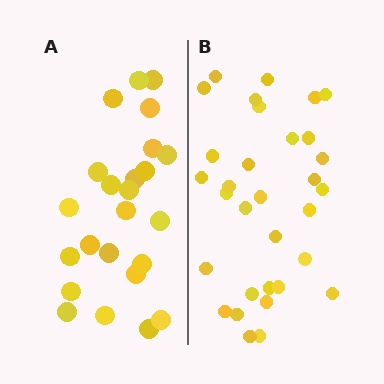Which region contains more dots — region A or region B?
Region B (the right region) has more dots.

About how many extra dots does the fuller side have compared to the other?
Region B has roughly 8 or so more dots than region A.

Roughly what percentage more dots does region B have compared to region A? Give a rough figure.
About 35% more.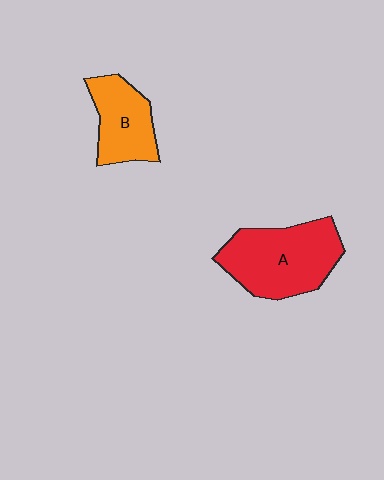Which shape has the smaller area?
Shape B (orange).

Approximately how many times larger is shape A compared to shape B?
Approximately 1.6 times.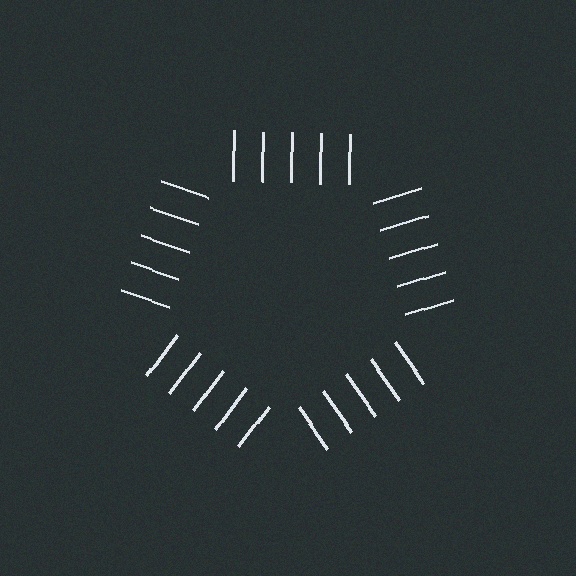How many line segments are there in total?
25 — 5 along each of the 5 edges.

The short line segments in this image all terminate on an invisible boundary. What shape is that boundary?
An illusory pentagon — the line segments terminate on its edges but no continuous stroke is drawn.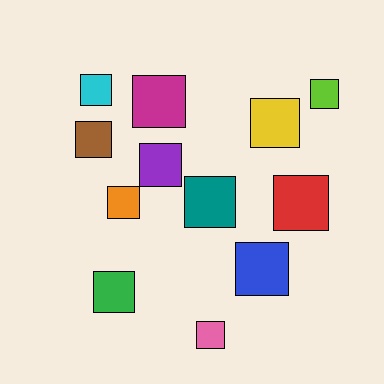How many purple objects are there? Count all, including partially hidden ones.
There is 1 purple object.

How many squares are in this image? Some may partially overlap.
There are 12 squares.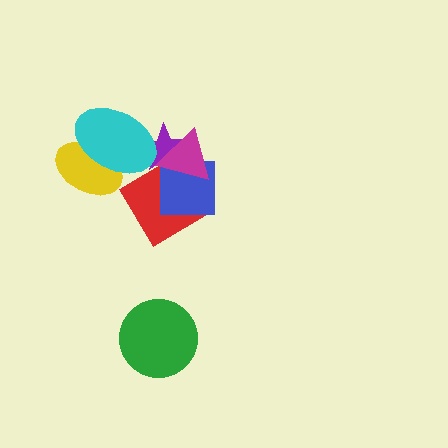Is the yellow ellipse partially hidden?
Yes, it is partially covered by another shape.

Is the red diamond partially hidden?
Yes, it is partially covered by another shape.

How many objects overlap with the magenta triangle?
3 objects overlap with the magenta triangle.